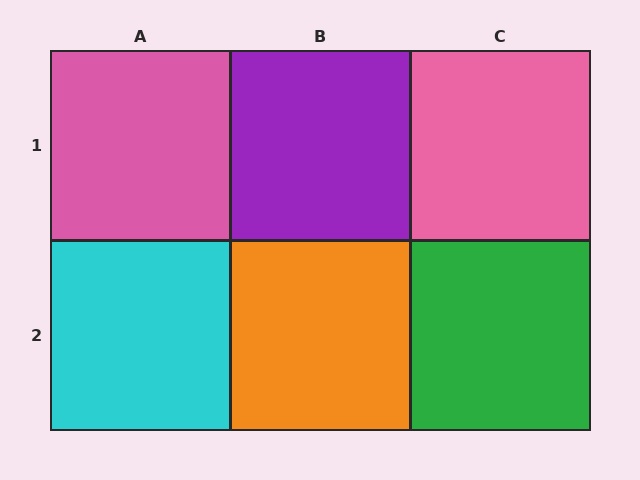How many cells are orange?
1 cell is orange.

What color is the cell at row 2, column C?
Green.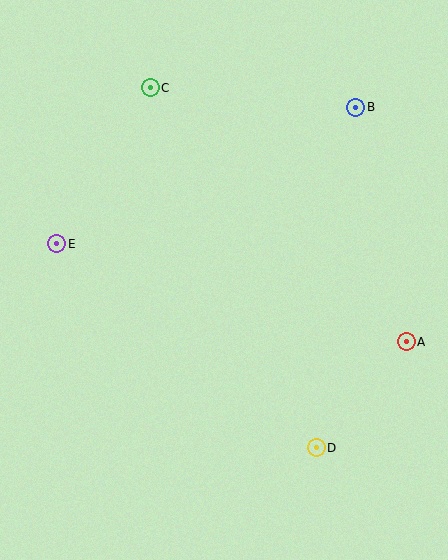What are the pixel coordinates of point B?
Point B is at (356, 107).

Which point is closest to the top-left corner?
Point C is closest to the top-left corner.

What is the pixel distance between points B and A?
The distance between B and A is 240 pixels.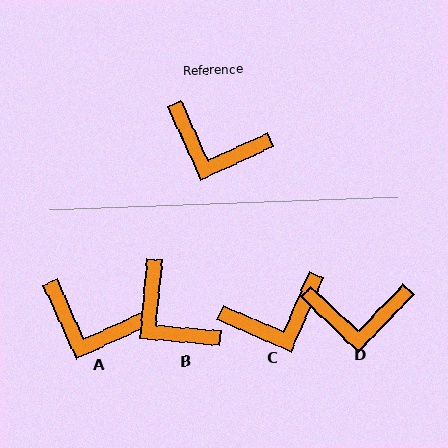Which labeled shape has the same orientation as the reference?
A.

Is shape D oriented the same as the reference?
No, it is off by about 22 degrees.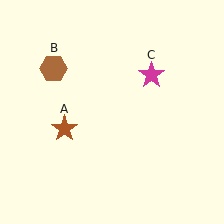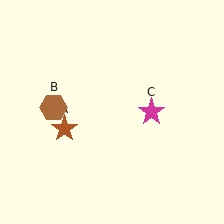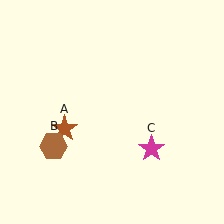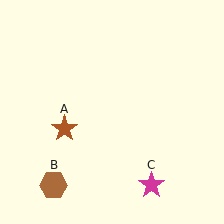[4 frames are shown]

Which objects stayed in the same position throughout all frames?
Brown star (object A) remained stationary.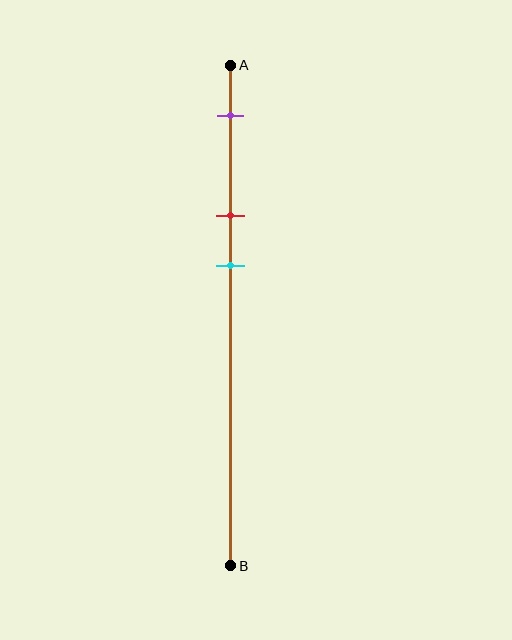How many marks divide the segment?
There are 3 marks dividing the segment.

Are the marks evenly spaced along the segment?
Yes, the marks are approximately evenly spaced.